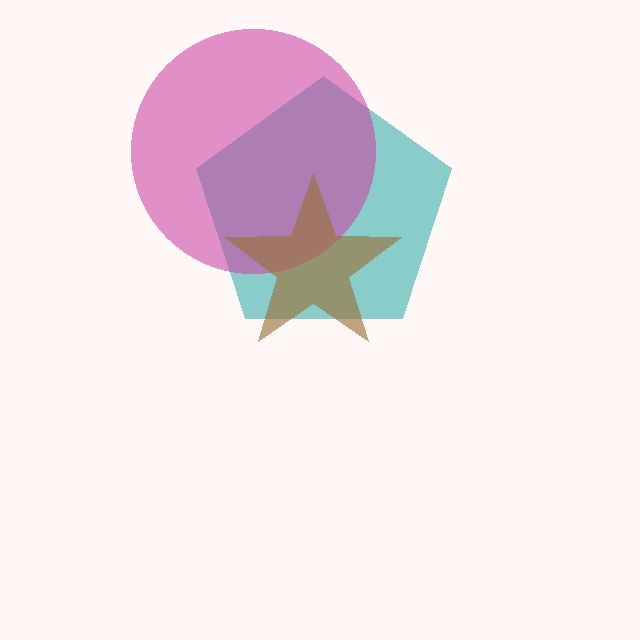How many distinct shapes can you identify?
There are 3 distinct shapes: a teal pentagon, a magenta circle, a brown star.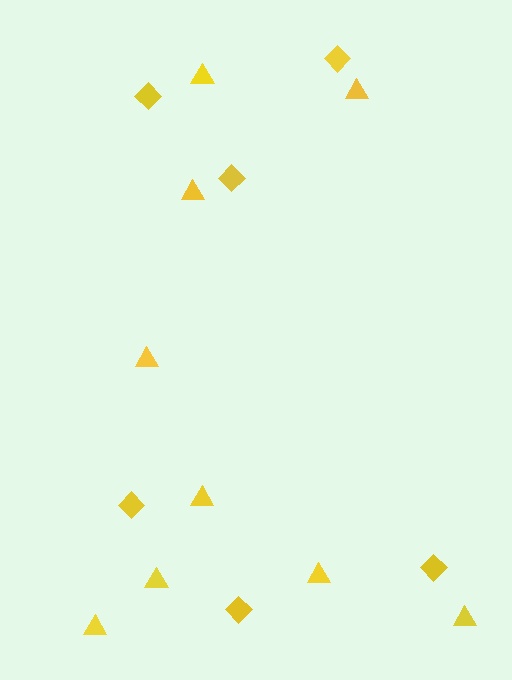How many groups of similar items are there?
There are 2 groups: one group of triangles (9) and one group of diamonds (6).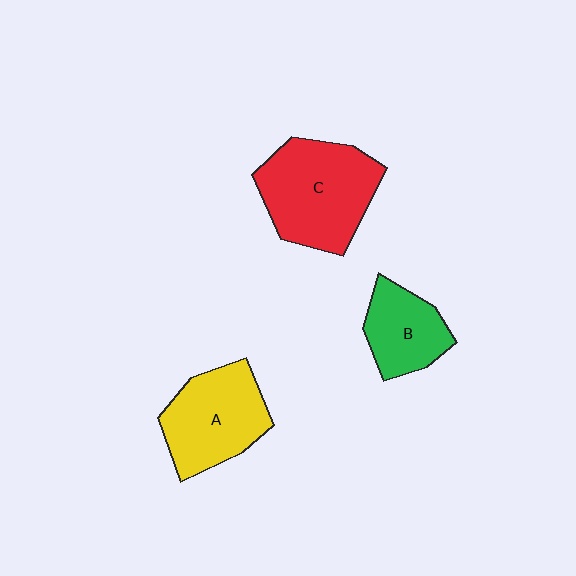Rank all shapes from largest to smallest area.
From largest to smallest: C (red), A (yellow), B (green).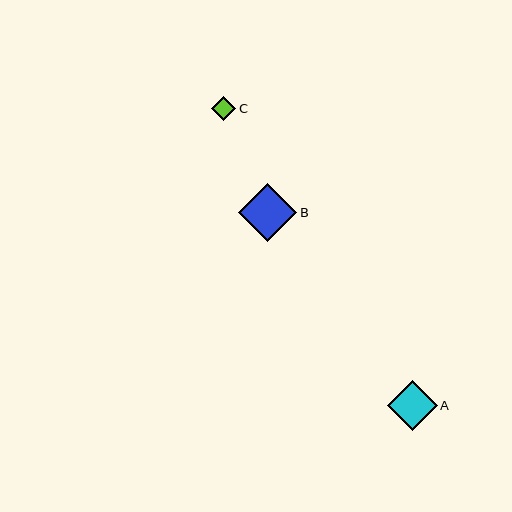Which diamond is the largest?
Diamond B is the largest with a size of approximately 58 pixels.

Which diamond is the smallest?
Diamond C is the smallest with a size of approximately 25 pixels.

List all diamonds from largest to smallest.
From largest to smallest: B, A, C.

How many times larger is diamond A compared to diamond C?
Diamond A is approximately 2.0 times the size of diamond C.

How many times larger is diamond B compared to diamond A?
Diamond B is approximately 1.2 times the size of diamond A.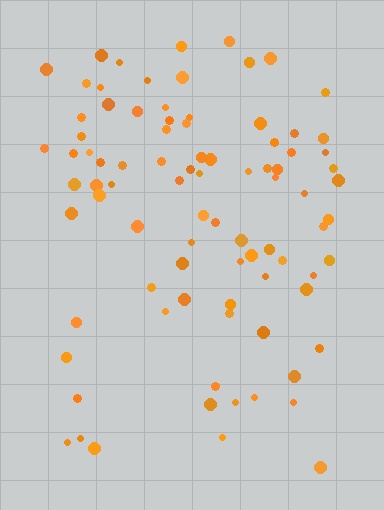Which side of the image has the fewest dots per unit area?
The bottom.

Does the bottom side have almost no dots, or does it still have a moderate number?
Still a moderate number, just noticeably fewer than the top.